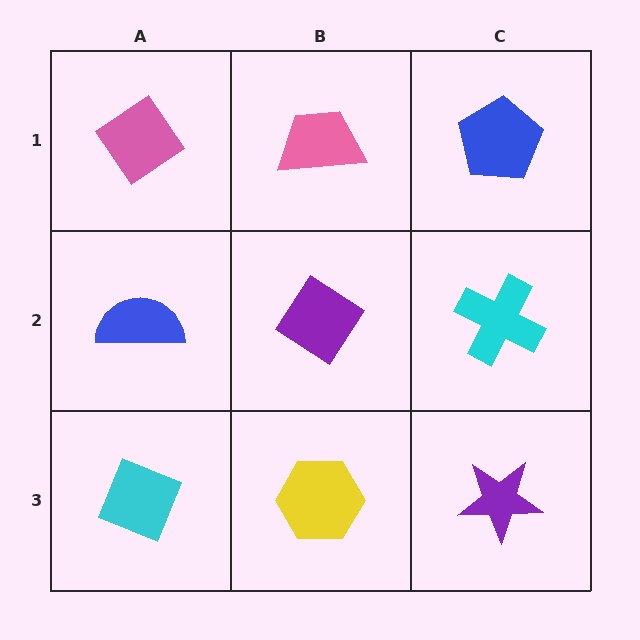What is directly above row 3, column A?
A blue semicircle.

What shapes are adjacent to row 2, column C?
A blue pentagon (row 1, column C), a purple star (row 3, column C), a purple diamond (row 2, column B).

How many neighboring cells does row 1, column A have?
2.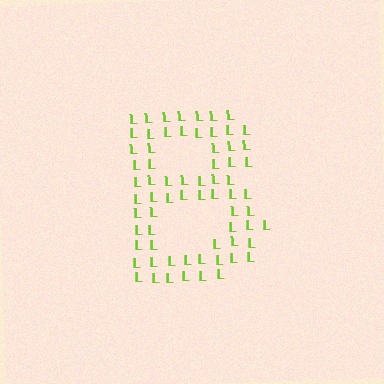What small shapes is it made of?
It is made of small letter L's.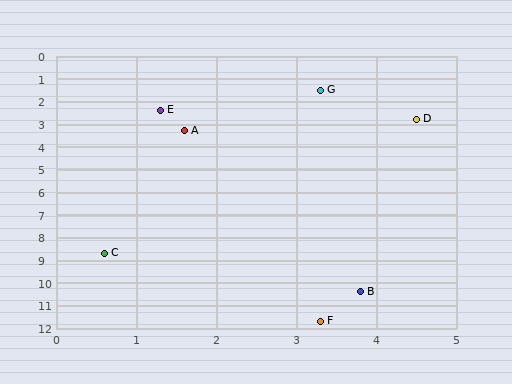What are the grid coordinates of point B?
Point B is at approximately (3.8, 10.4).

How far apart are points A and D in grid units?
Points A and D are about 2.9 grid units apart.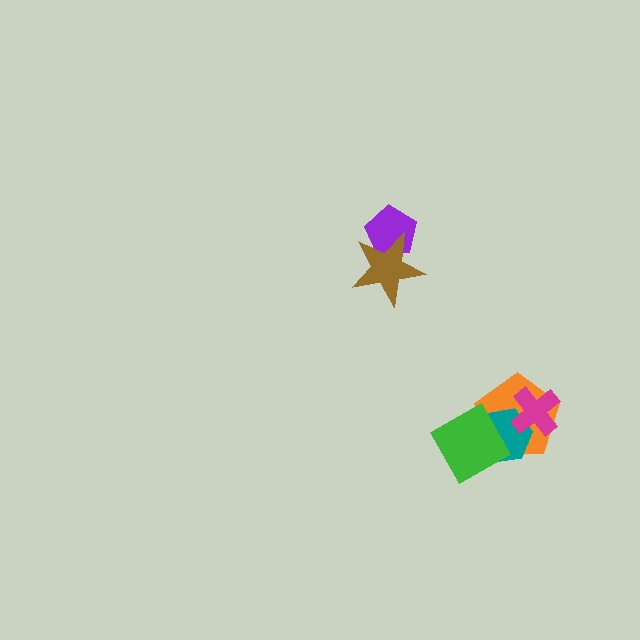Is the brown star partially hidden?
No, no other shape covers it.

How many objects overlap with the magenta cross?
2 objects overlap with the magenta cross.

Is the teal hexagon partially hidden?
Yes, it is partially covered by another shape.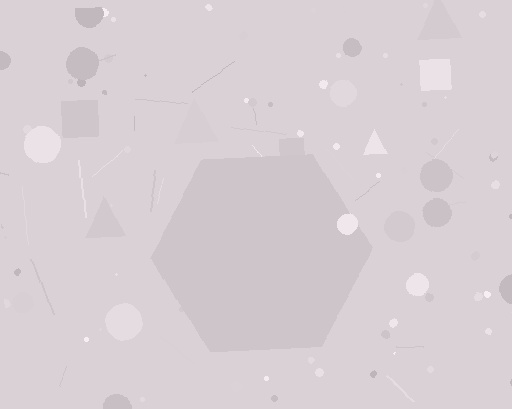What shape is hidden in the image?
A hexagon is hidden in the image.